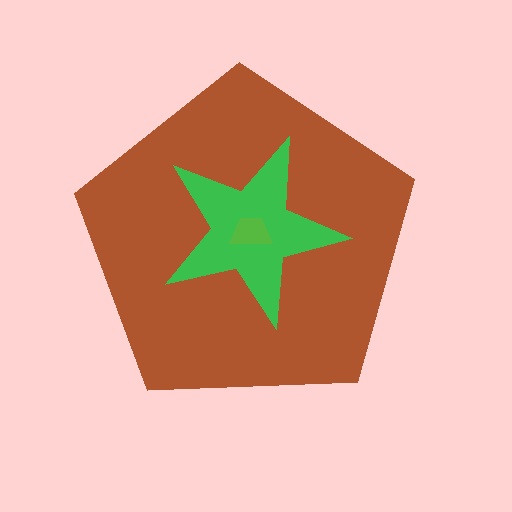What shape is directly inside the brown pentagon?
The green star.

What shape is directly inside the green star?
The lime trapezoid.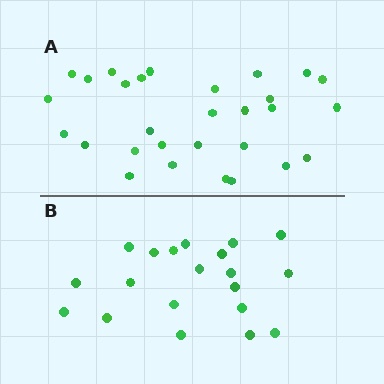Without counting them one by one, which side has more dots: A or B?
Region A (the top region) has more dots.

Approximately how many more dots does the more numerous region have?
Region A has roughly 8 or so more dots than region B.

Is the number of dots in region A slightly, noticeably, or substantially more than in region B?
Region A has substantially more. The ratio is roughly 1.4 to 1.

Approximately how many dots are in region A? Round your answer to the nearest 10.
About 30 dots. (The exact count is 29, which rounds to 30.)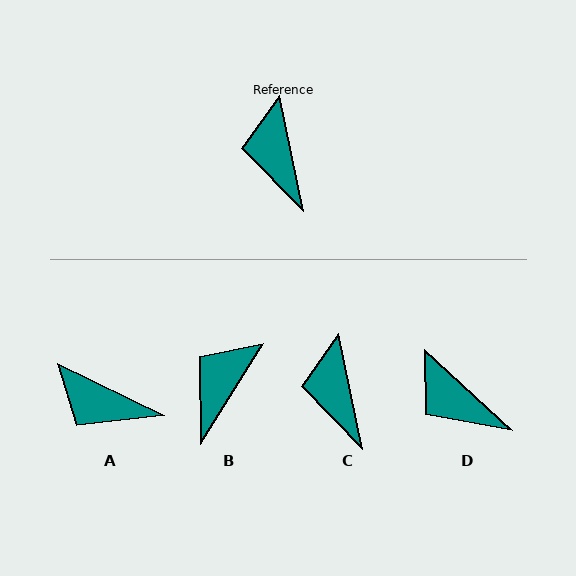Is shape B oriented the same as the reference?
No, it is off by about 44 degrees.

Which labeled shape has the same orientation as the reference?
C.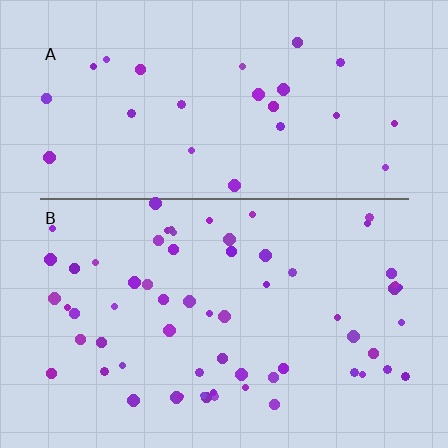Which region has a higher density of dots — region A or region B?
B (the bottom).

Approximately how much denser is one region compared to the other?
Approximately 2.4× — region B over region A.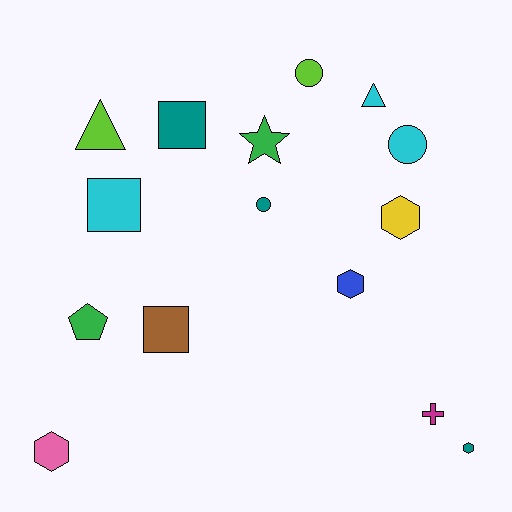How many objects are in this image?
There are 15 objects.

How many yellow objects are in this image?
There is 1 yellow object.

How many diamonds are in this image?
There are no diamonds.